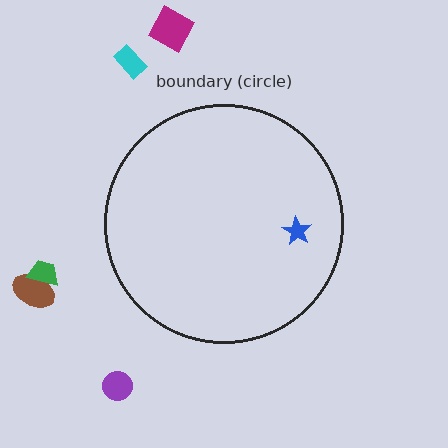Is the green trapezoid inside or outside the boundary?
Outside.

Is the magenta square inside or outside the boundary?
Outside.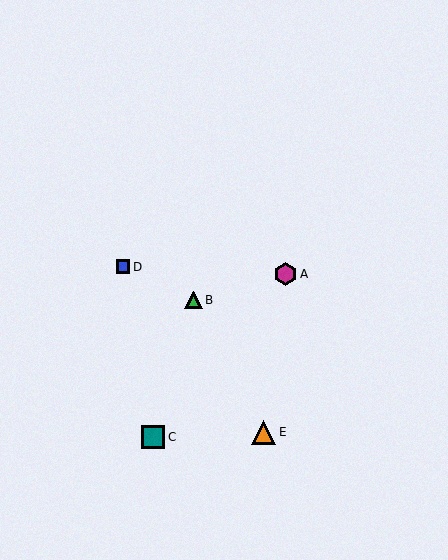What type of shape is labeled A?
Shape A is a magenta hexagon.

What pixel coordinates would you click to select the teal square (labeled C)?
Click at (153, 437) to select the teal square C.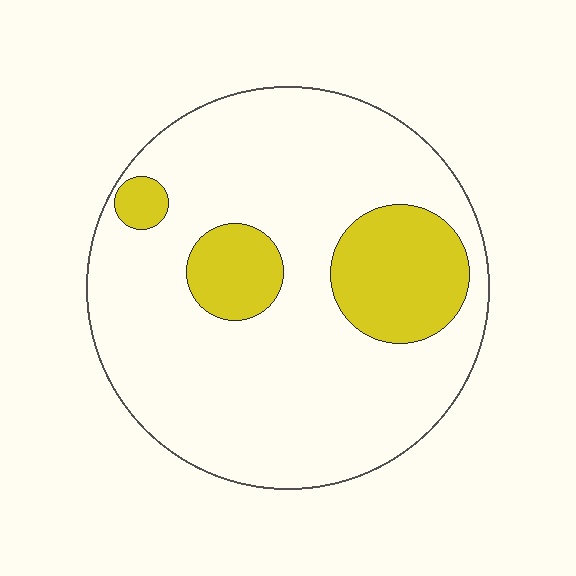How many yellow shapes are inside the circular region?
3.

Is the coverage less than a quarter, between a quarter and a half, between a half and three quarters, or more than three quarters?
Less than a quarter.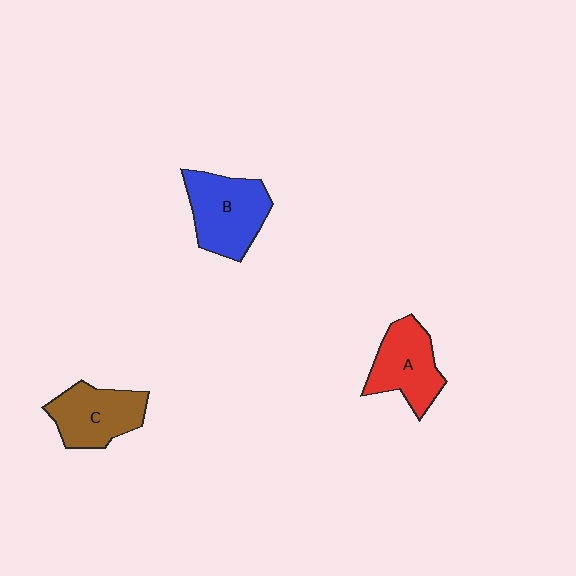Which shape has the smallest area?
Shape C (brown).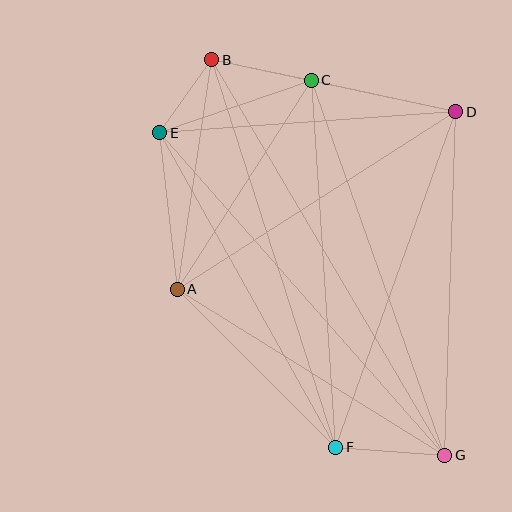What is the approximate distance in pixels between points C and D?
The distance between C and D is approximately 148 pixels.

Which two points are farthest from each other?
Points B and G are farthest from each other.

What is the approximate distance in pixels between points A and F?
The distance between A and F is approximately 223 pixels.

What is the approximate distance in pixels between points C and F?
The distance between C and F is approximately 367 pixels.